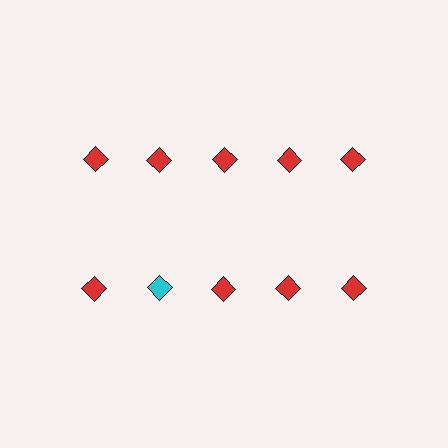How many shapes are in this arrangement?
There are 10 shapes arranged in a grid pattern.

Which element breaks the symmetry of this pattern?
The cyan diamond in the second row, second from left column breaks the symmetry. All other shapes are red diamonds.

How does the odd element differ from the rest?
It has a different color: cyan instead of red.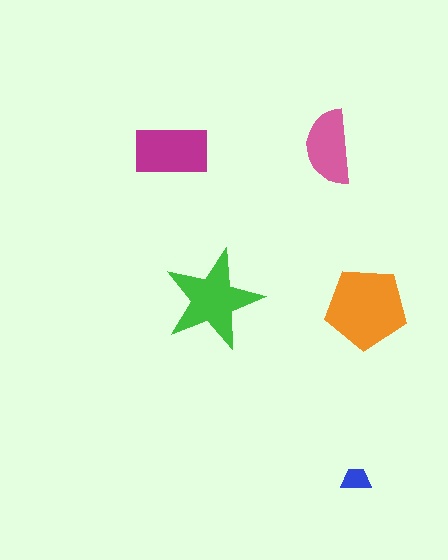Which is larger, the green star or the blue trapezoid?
The green star.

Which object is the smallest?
The blue trapezoid.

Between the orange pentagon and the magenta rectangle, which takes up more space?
The orange pentagon.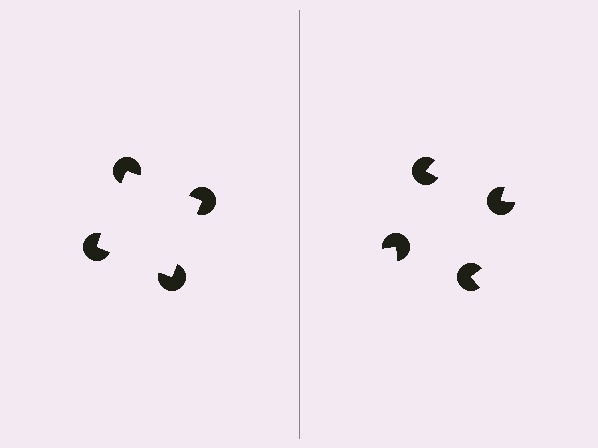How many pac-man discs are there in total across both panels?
8 — 4 on each side.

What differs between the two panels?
The pac-man discs are positioned identically on both sides; only the wedge orientations differ. On the left they align to a square; on the right they are misaligned.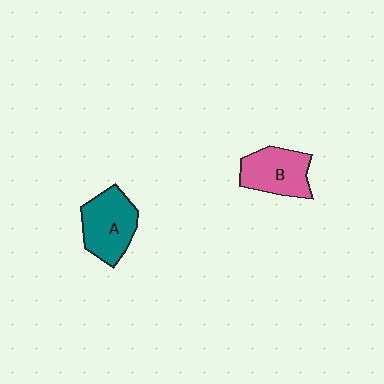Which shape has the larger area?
Shape A (teal).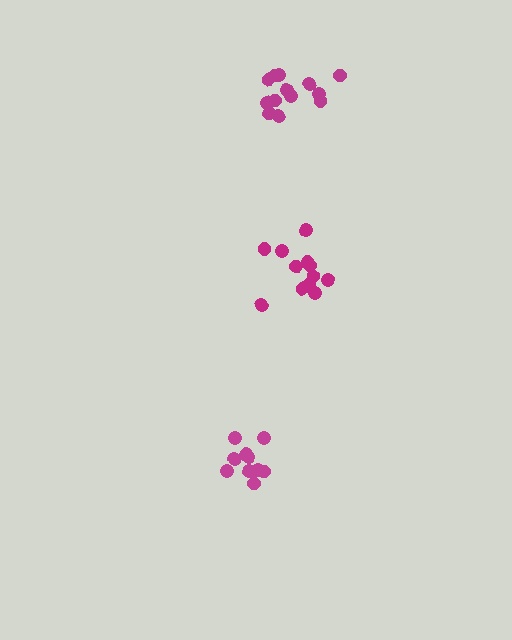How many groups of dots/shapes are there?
There are 3 groups.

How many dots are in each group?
Group 1: 13 dots, Group 2: 11 dots, Group 3: 13 dots (37 total).